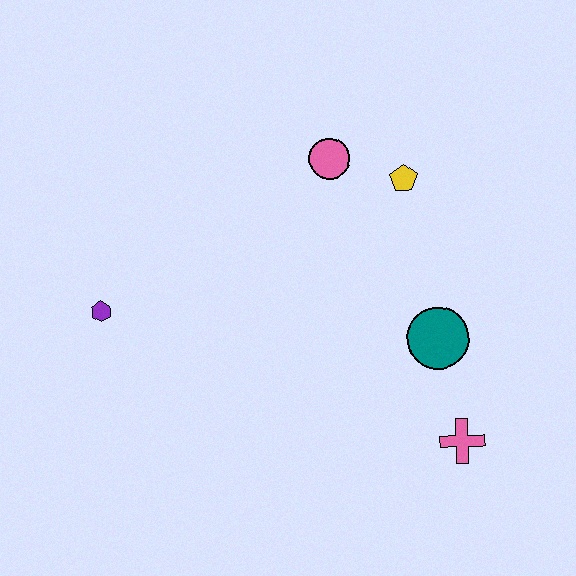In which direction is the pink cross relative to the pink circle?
The pink cross is below the pink circle.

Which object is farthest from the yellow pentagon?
The purple hexagon is farthest from the yellow pentagon.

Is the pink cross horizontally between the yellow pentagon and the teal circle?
No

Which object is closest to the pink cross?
The teal circle is closest to the pink cross.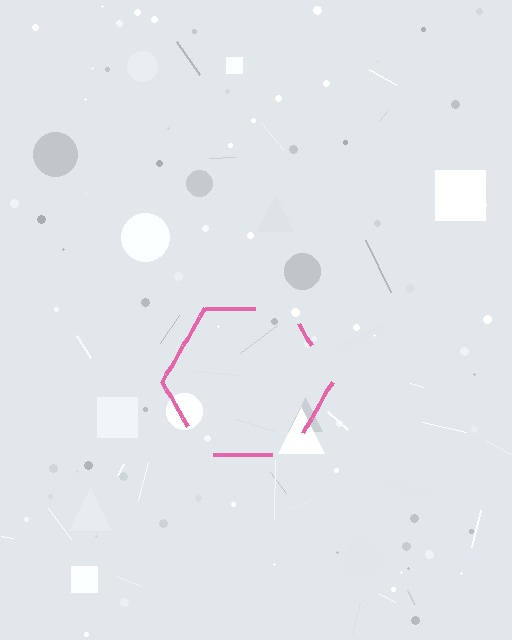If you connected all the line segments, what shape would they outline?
They would outline a hexagon.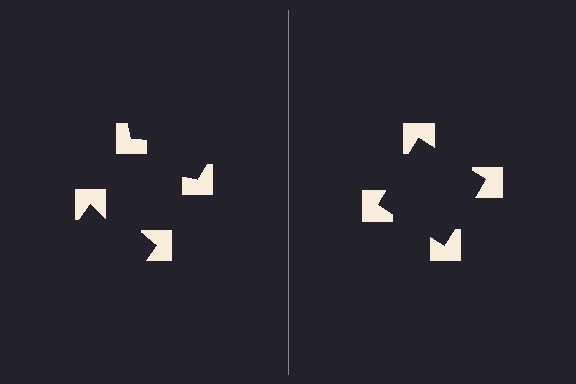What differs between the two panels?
The notched squares are positioned identically on both sides; only the wedge orientations differ. On the right they align to a square; on the left they are misaligned.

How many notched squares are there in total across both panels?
8 — 4 on each side.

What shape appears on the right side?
An illusory square.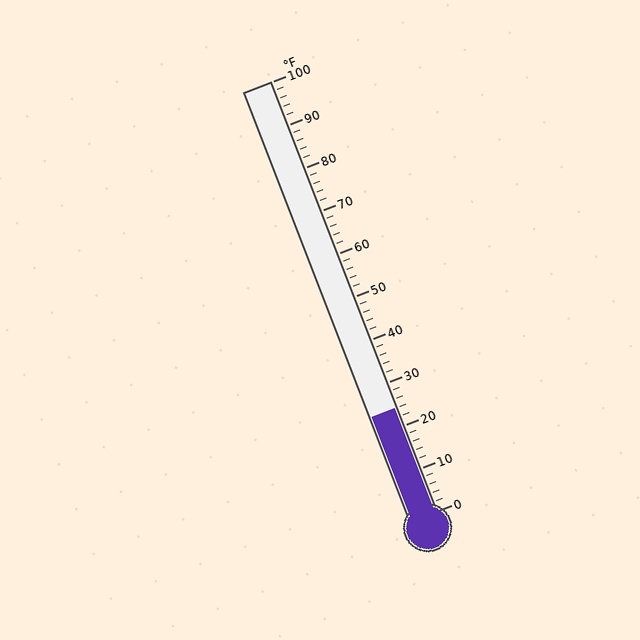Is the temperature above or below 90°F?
The temperature is below 90°F.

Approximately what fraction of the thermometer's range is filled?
The thermometer is filled to approximately 25% of its range.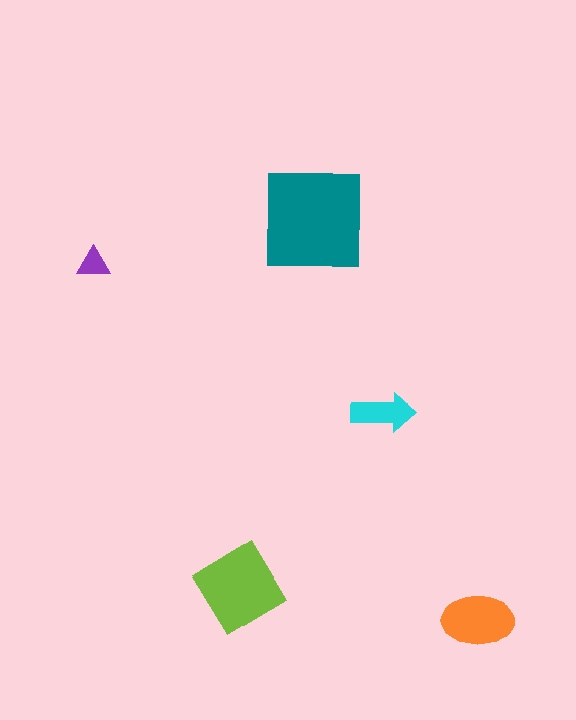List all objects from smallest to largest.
The purple triangle, the cyan arrow, the orange ellipse, the lime diamond, the teal square.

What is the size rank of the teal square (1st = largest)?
1st.